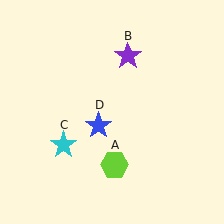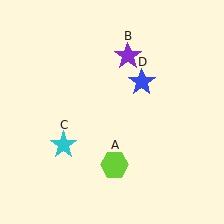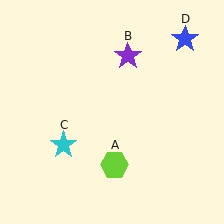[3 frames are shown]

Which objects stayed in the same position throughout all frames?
Lime hexagon (object A) and purple star (object B) and cyan star (object C) remained stationary.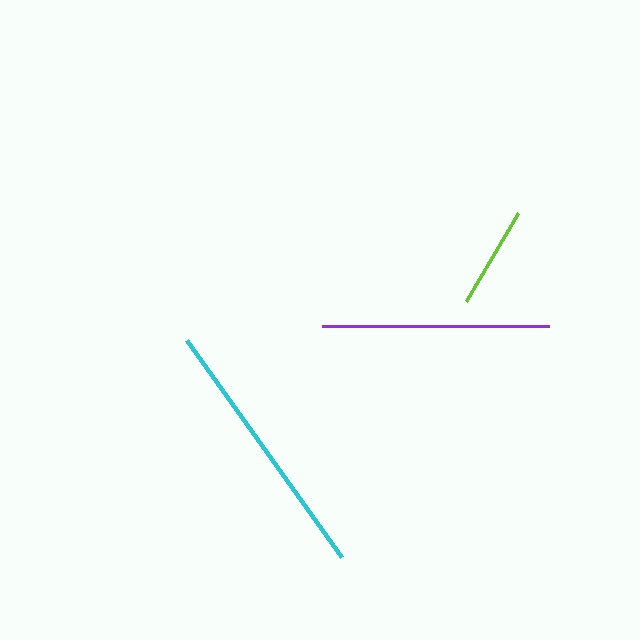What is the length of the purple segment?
The purple segment is approximately 227 pixels long.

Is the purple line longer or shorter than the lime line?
The purple line is longer than the lime line.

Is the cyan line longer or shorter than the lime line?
The cyan line is longer than the lime line.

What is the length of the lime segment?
The lime segment is approximately 102 pixels long.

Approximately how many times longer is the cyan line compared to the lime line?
The cyan line is approximately 2.6 times the length of the lime line.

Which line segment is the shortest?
The lime line is the shortest at approximately 102 pixels.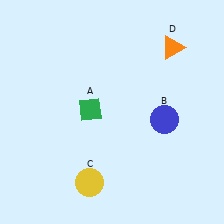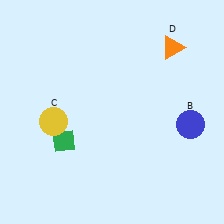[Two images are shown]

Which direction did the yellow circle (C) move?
The yellow circle (C) moved up.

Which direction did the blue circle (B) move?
The blue circle (B) moved right.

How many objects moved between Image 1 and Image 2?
3 objects moved between the two images.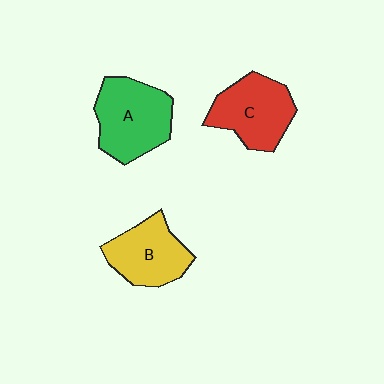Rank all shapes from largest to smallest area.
From largest to smallest: A (green), C (red), B (yellow).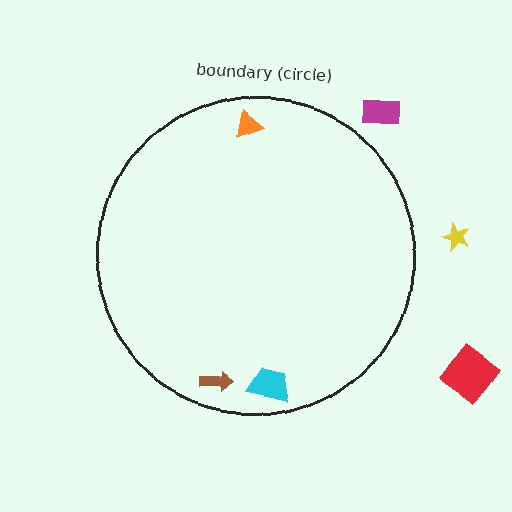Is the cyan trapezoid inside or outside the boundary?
Inside.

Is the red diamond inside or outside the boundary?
Outside.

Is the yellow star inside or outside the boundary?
Outside.